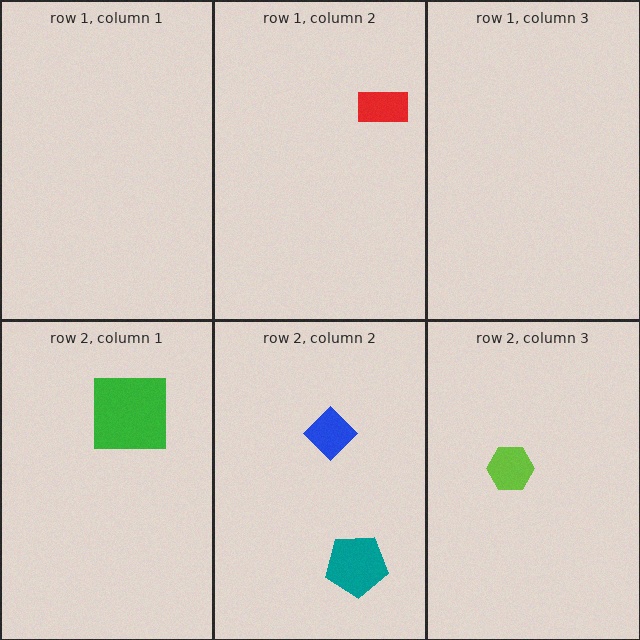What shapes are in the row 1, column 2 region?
The red rectangle.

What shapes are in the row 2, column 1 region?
The green square.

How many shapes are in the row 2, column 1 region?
1.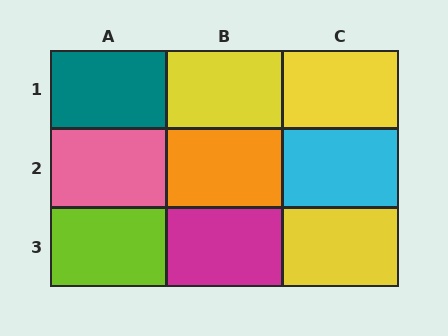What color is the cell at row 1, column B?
Yellow.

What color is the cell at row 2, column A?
Pink.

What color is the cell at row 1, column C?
Yellow.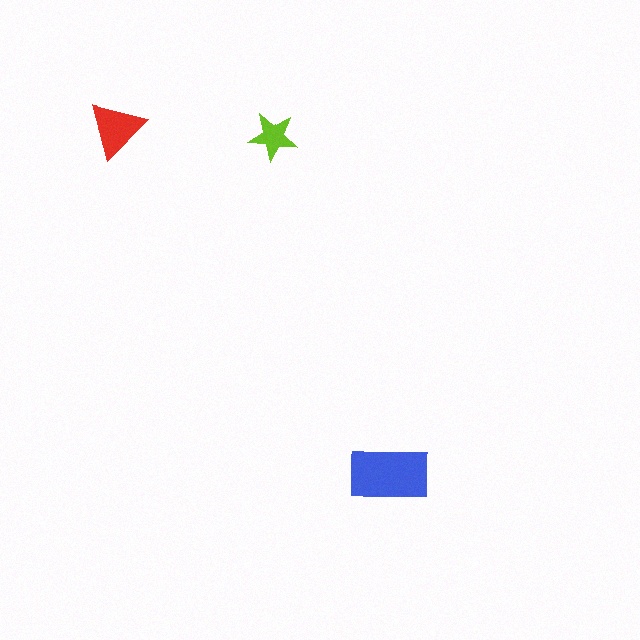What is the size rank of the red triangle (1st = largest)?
2nd.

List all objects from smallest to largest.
The lime star, the red triangle, the blue rectangle.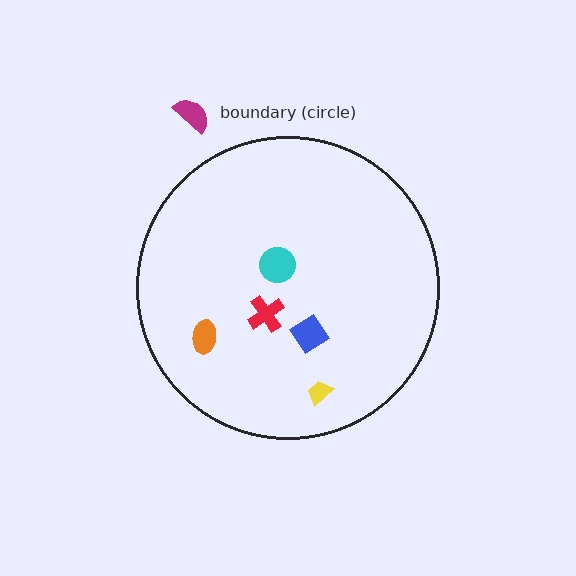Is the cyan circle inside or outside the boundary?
Inside.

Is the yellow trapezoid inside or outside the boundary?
Inside.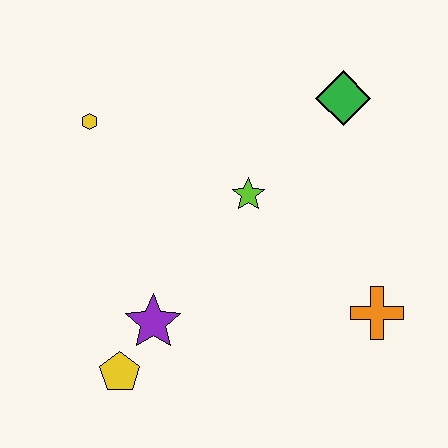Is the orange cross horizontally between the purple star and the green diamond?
No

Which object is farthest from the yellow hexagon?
The orange cross is farthest from the yellow hexagon.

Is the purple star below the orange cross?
Yes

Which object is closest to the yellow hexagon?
The lime star is closest to the yellow hexagon.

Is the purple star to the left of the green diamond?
Yes